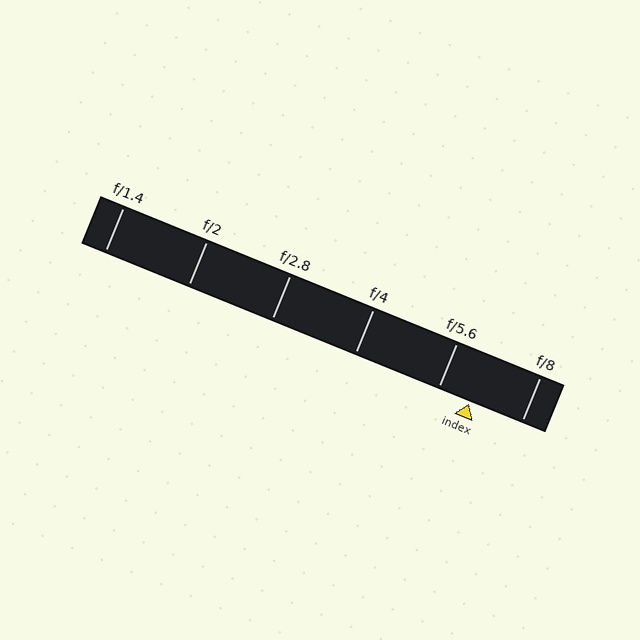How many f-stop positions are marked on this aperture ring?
There are 6 f-stop positions marked.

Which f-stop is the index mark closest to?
The index mark is closest to f/5.6.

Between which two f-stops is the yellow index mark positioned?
The index mark is between f/5.6 and f/8.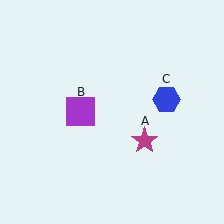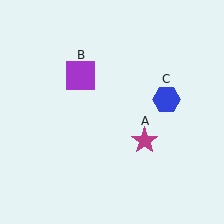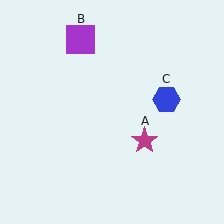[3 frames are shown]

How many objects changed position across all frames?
1 object changed position: purple square (object B).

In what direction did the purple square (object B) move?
The purple square (object B) moved up.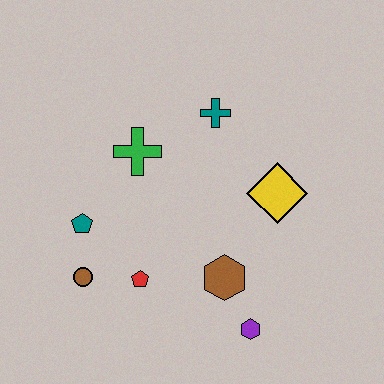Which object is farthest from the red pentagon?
The teal cross is farthest from the red pentagon.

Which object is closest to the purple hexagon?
The brown hexagon is closest to the purple hexagon.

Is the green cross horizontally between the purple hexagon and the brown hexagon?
No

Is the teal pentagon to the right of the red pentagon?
No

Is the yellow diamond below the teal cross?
Yes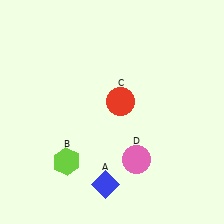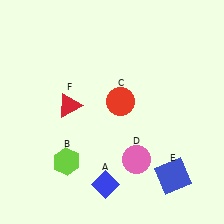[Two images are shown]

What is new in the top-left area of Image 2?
A red triangle (F) was added in the top-left area of Image 2.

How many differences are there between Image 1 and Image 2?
There are 2 differences between the two images.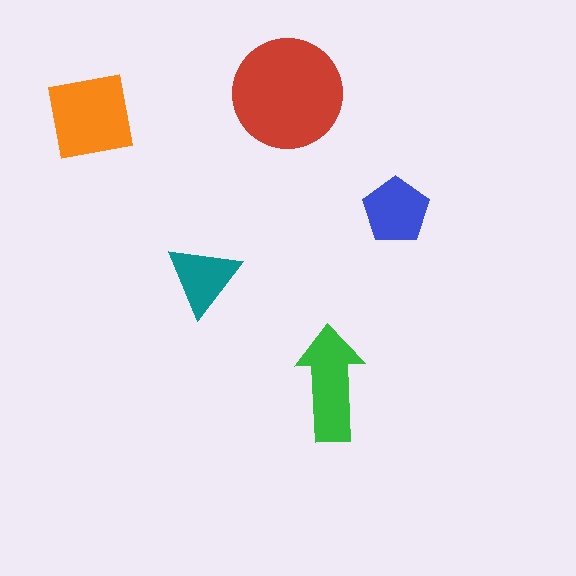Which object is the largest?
The red circle.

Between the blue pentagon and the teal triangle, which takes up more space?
The blue pentagon.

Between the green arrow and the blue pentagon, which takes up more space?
The green arrow.